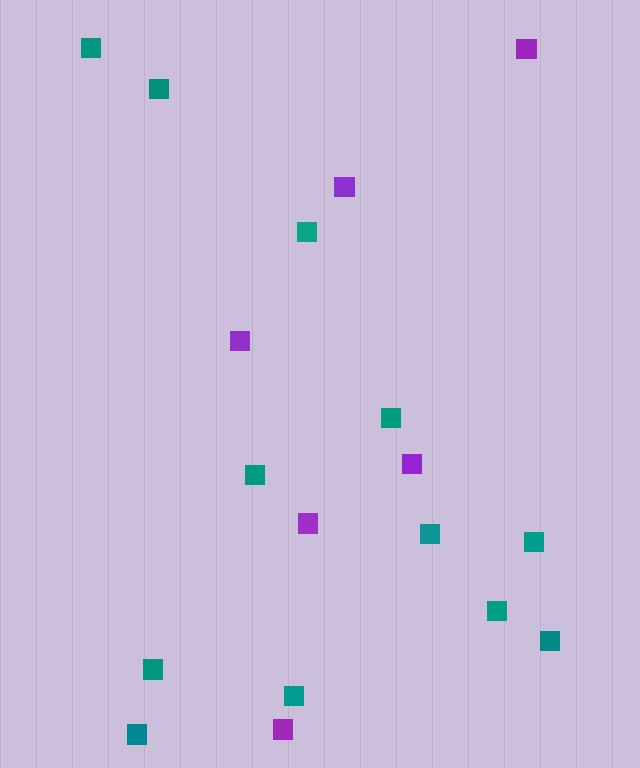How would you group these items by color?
There are 2 groups: one group of purple squares (6) and one group of teal squares (12).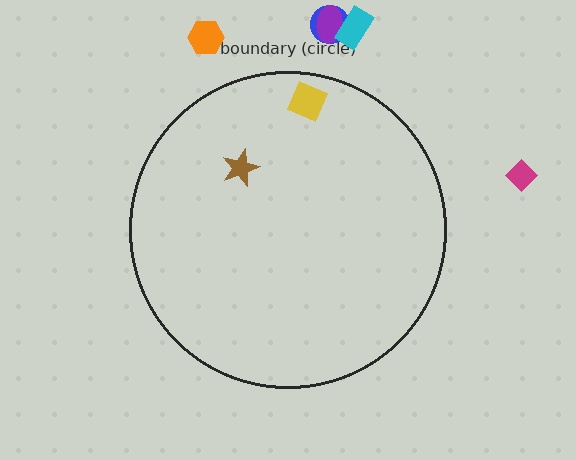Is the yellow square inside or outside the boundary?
Inside.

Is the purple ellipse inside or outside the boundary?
Outside.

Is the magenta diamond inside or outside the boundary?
Outside.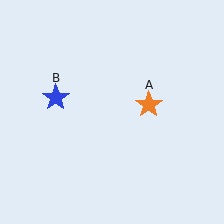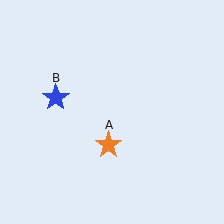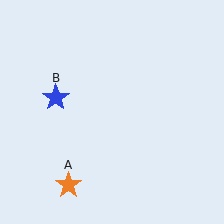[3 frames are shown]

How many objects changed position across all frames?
1 object changed position: orange star (object A).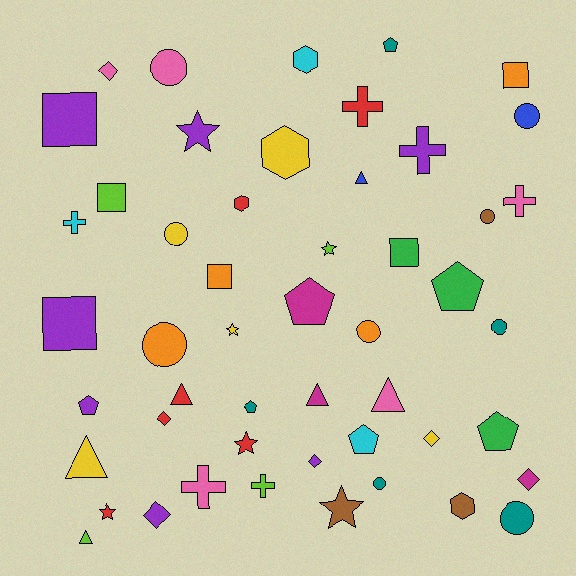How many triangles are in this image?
There are 6 triangles.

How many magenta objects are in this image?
There are 3 magenta objects.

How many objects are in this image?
There are 50 objects.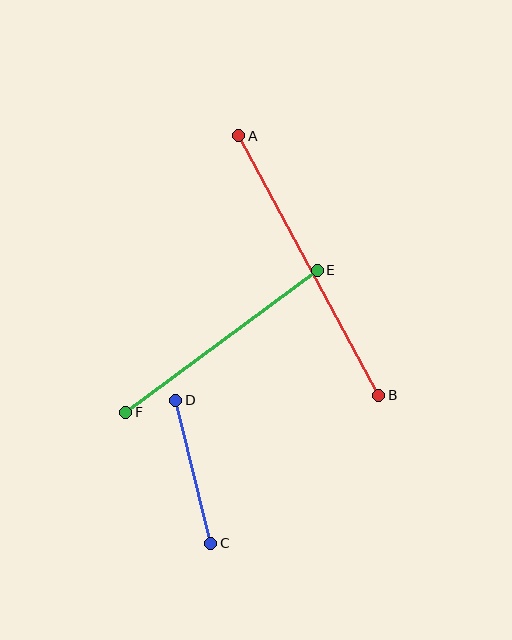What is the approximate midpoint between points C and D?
The midpoint is at approximately (193, 472) pixels.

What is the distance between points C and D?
The distance is approximately 147 pixels.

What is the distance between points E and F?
The distance is approximately 238 pixels.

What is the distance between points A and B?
The distance is approximately 295 pixels.